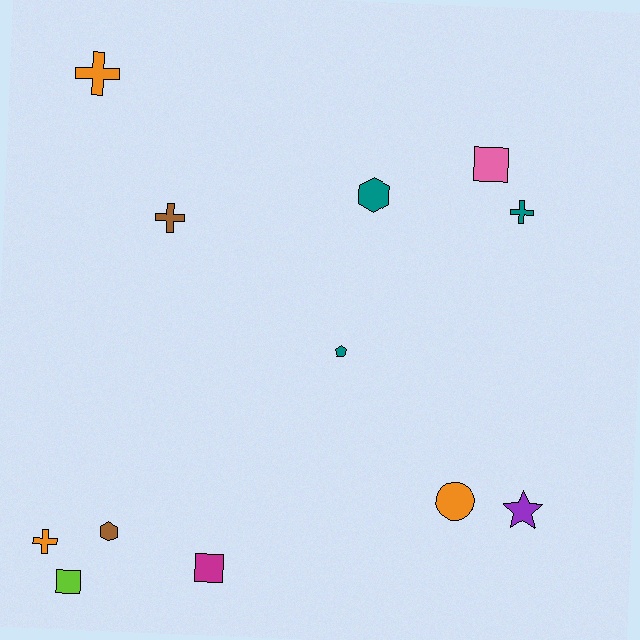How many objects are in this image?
There are 12 objects.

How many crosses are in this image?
There are 4 crosses.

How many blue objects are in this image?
There are no blue objects.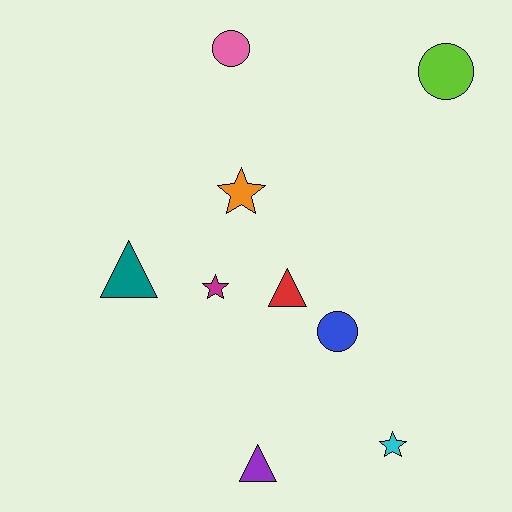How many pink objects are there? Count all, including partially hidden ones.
There is 1 pink object.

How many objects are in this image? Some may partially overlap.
There are 9 objects.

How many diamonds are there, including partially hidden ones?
There are no diamonds.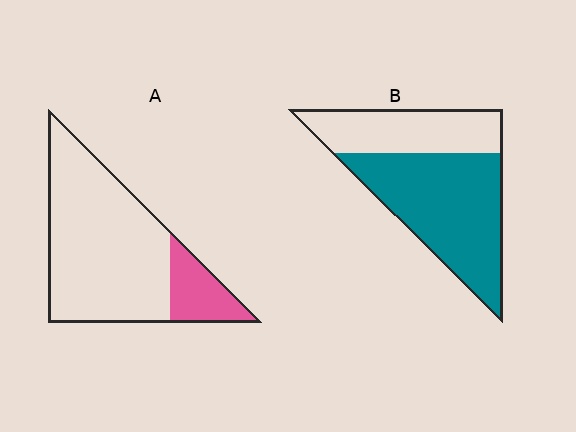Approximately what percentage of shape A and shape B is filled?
A is approximately 20% and B is approximately 65%.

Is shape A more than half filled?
No.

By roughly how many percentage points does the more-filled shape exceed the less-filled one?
By roughly 45 percentage points (B over A).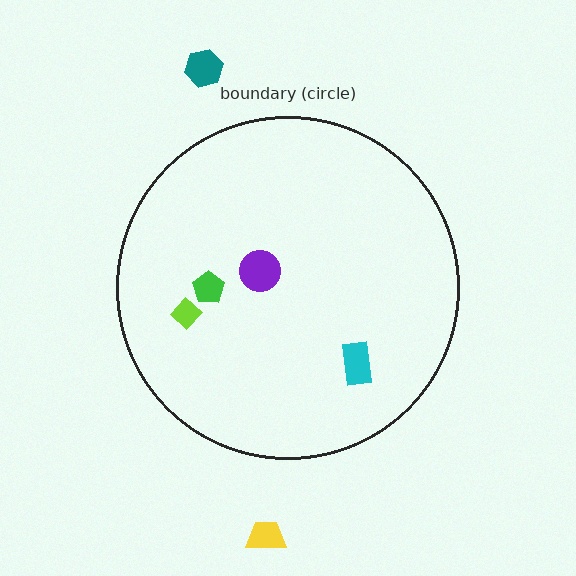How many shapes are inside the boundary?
4 inside, 2 outside.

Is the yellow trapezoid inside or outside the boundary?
Outside.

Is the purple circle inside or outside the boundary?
Inside.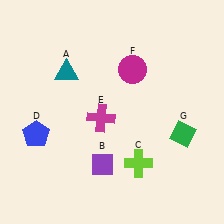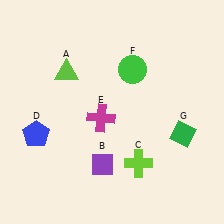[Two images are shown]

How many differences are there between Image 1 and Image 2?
There are 2 differences between the two images.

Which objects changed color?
A changed from teal to lime. F changed from magenta to green.